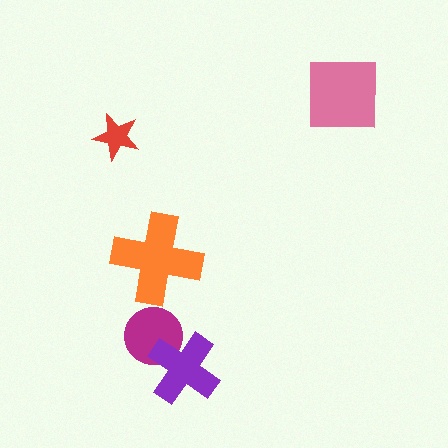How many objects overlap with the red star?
0 objects overlap with the red star.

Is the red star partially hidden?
No, no other shape covers it.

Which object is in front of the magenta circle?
The purple cross is in front of the magenta circle.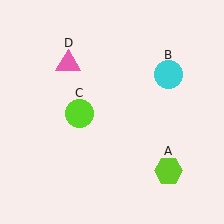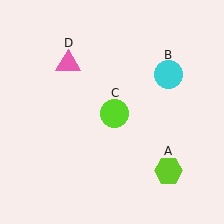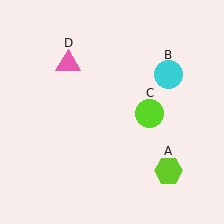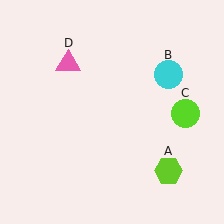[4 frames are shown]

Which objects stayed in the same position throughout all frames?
Lime hexagon (object A) and cyan circle (object B) and pink triangle (object D) remained stationary.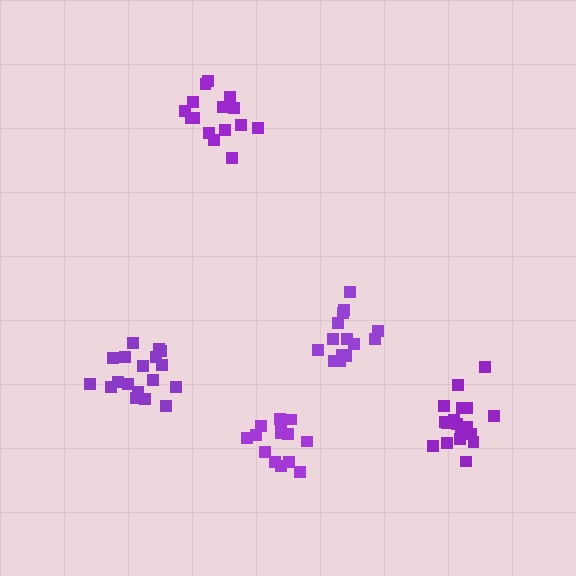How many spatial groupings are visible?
There are 5 spatial groupings.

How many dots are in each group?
Group 1: 18 dots, Group 2: 14 dots, Group 3: 18 dots, Group 4: 15 dots, Group 5: 14 dots (79 total).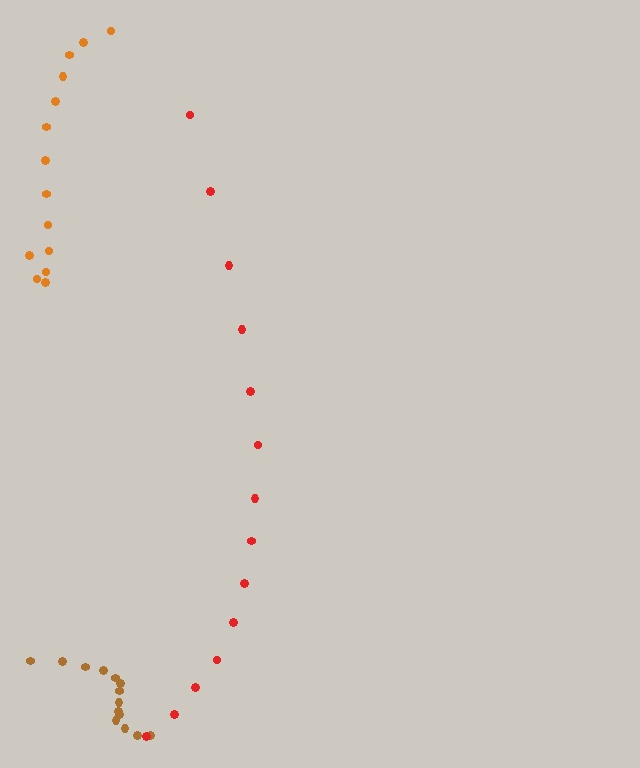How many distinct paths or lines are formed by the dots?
There are 3 distinct paths.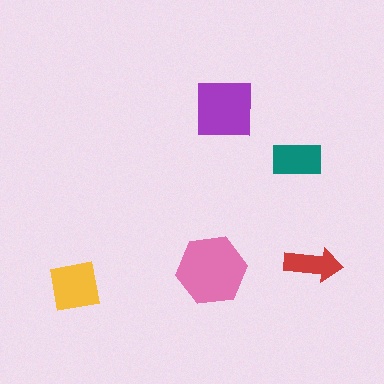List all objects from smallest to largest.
The red arrow, the teal rectangle, the yellow square, the purple square, the pink hexagon.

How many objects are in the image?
There are 5 objects in the image.